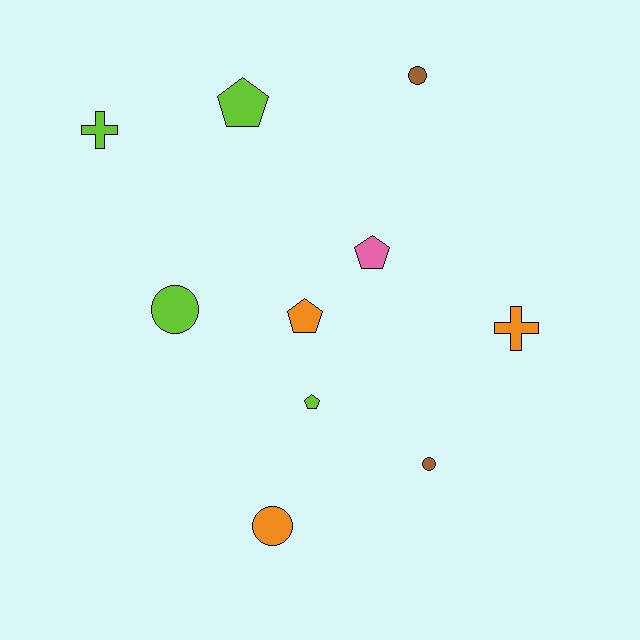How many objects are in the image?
There are 10 objects.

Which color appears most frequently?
Lime, with 4 objects.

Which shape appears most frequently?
Circle, with 4 objects.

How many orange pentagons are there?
There is 1 orange pentagon.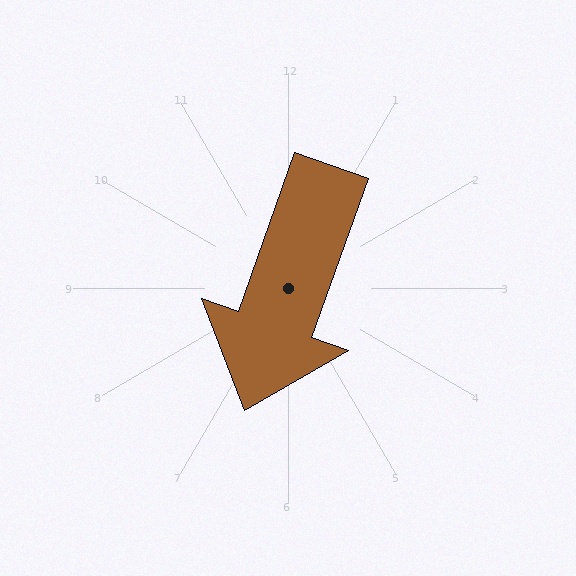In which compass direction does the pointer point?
South.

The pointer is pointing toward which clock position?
Roughly 7 o'clock.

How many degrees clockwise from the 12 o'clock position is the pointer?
Approximately 200 degrees.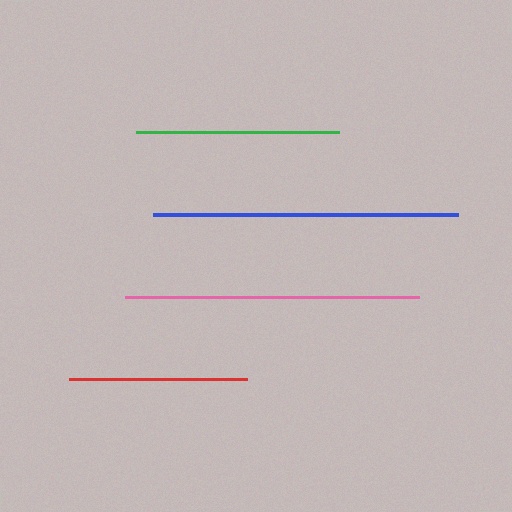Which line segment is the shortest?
The red line is the shortest at approximately 178 pixels.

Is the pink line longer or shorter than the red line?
The pink line is longer than the red line.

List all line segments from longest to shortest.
From longest to shortest: blue, pink, green, red.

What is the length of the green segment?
The green segment is approximately 202 pixels long.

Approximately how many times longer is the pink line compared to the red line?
The pink line is approximately 1.7 times the length of the red line.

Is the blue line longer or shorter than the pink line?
The blue line is longer than the pink line.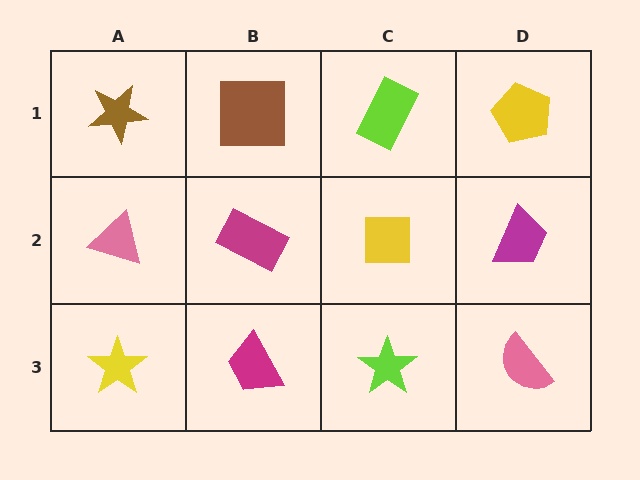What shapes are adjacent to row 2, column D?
A yellow pentagon (row 1, column D), a pink semicircle (row 3, column D), a yellow square (row 2, column C).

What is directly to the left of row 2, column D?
A yellow square.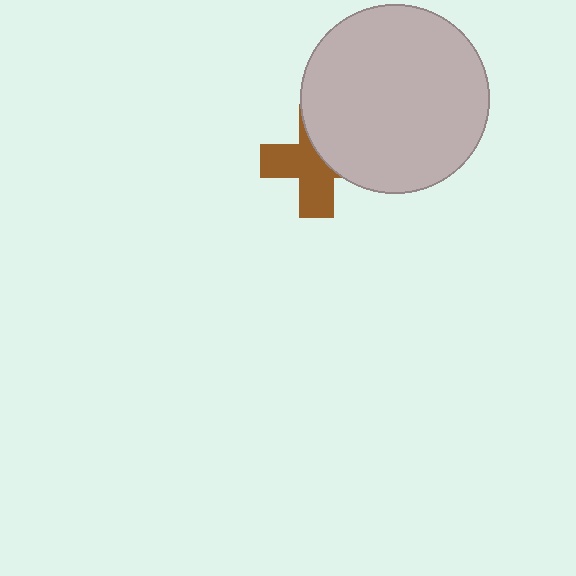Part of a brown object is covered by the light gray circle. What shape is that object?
It is a cross.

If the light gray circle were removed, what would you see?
You would see the complete brown cross.